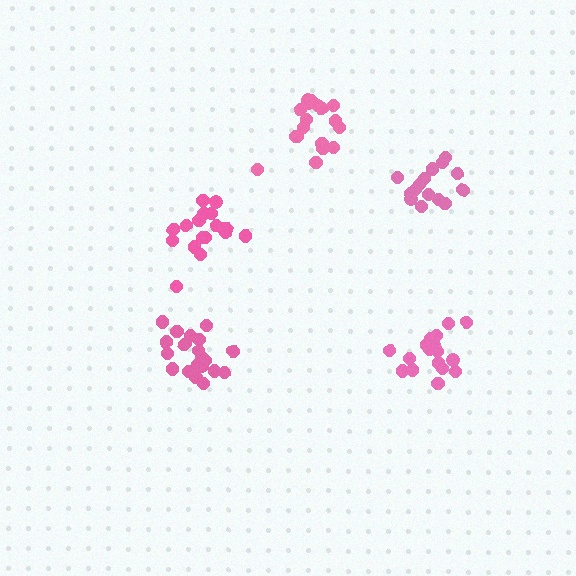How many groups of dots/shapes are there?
There are 5 groups.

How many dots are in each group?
Group 1: 18 dots, Group 2: 20 dots, Group 3: 18 dots, Group 4: 15 dots, Group 5: 20 dots (91 total).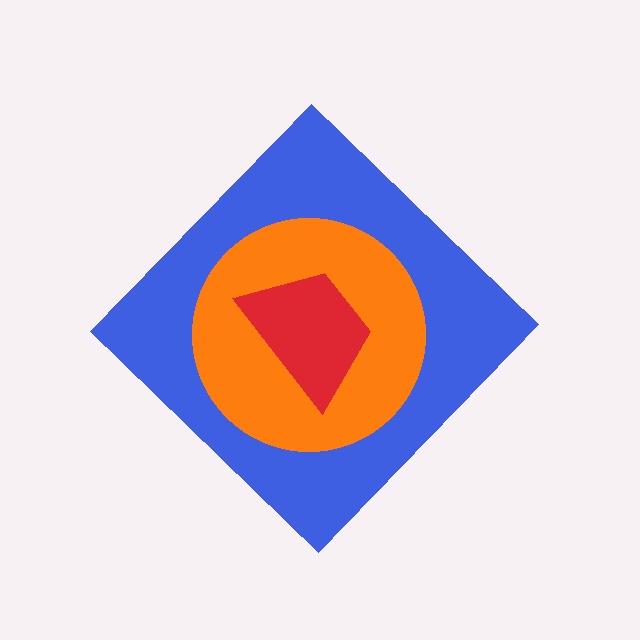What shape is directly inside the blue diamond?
The orange circle.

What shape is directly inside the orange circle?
The red trapezoid.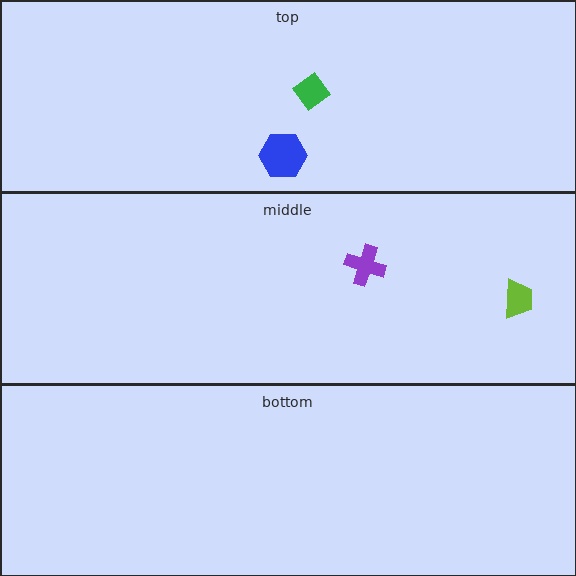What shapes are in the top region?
The green diamond, the blue hexagon.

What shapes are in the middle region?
The purple cross, the lime trapezoid.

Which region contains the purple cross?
The middle region.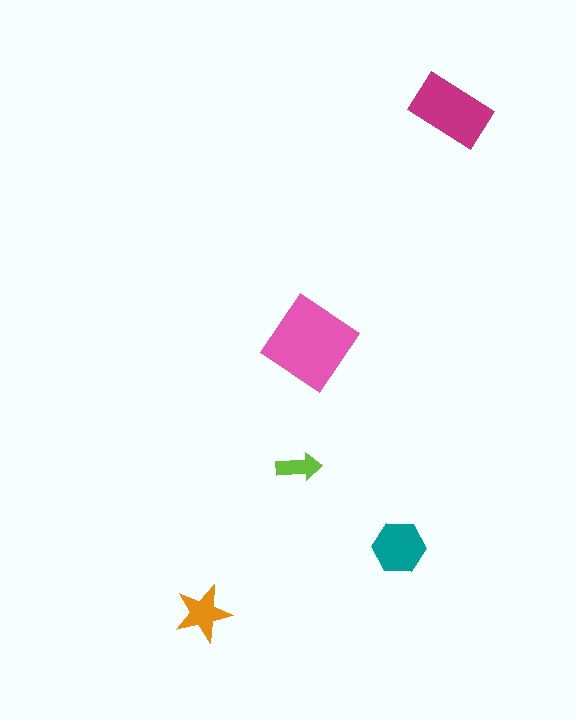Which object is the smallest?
The lime arrow.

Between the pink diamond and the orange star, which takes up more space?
The pink diamond.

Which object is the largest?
The pink diamond.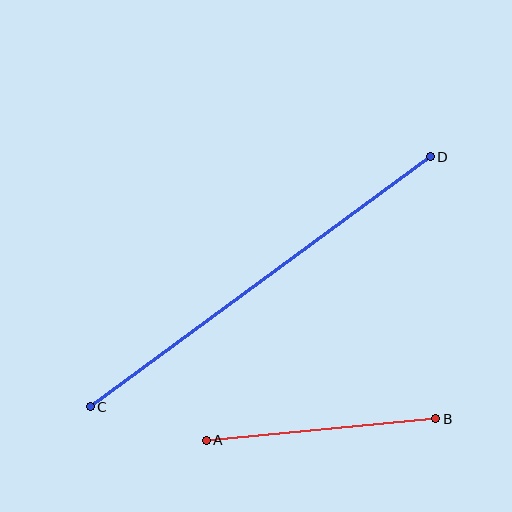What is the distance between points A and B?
The distance is approximately 231 pixels.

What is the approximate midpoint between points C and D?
The midpoint is at approximately (260, 282) pixels.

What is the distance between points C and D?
The distance is approximately 422 pixels.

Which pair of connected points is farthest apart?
Points C and D are farthest apart.